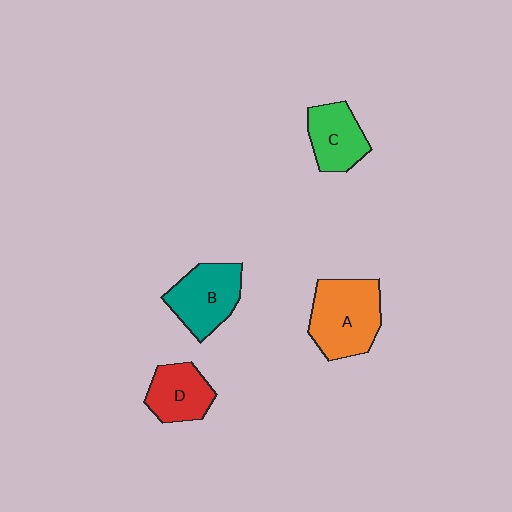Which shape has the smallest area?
Shape D (red).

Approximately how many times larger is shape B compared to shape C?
Approximately 1.2 times.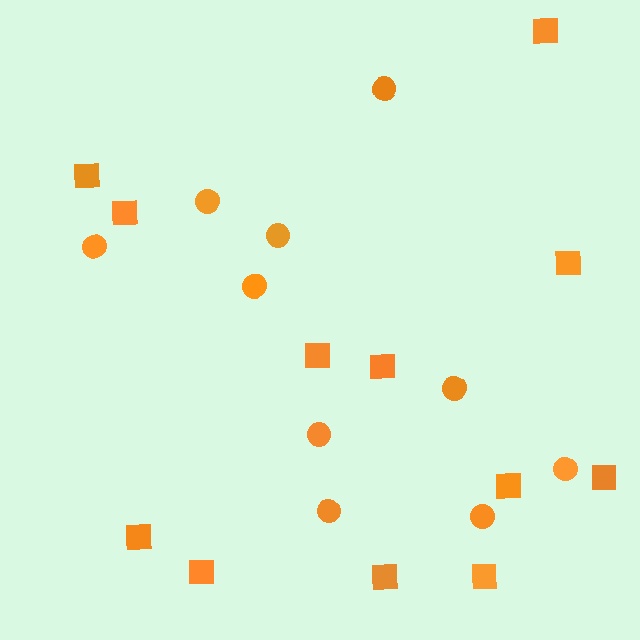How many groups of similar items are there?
There are 2 groups: one group of circles (10) and one group of squares (12).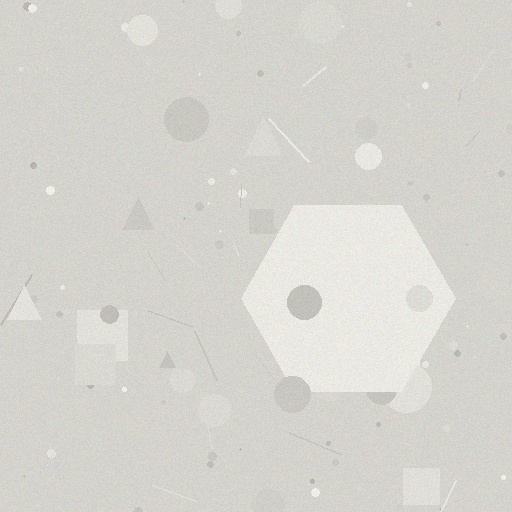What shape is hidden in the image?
A hexagon is hidden in the image.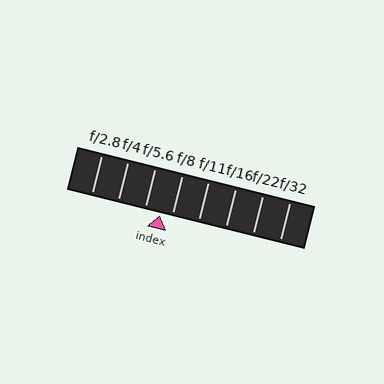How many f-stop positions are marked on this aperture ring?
There are 8 f-stop positions marked.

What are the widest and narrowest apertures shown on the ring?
The widest aperture shown is f/2.8 and the narrowest is f/32.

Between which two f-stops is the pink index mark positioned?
The index mark is between f/5.6 and f/8.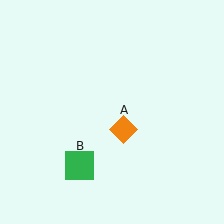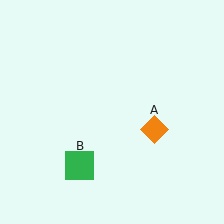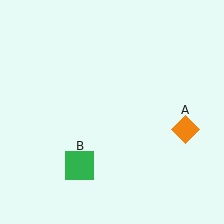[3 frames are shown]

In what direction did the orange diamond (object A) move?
The orange diamond (object A) moved right.